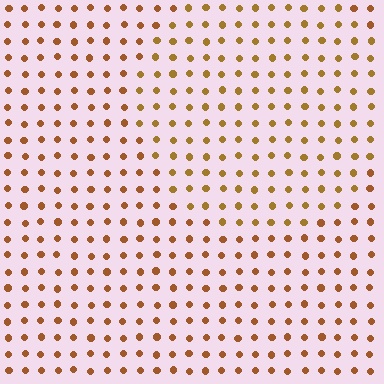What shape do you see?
I see a circle.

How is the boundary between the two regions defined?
The boundary is defined purely by a slight shift in hue (about 18 degrees). Spacing, size, and orientation are identical on both sides.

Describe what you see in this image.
The image is filled with small brown elements in a uniform arrangement. A circle-shaped region is visible where the elements are tinted to a slightly different hue, forming a subtle color boundary.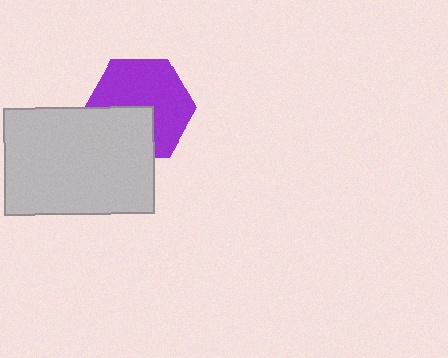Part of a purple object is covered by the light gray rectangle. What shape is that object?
It is a hexagon.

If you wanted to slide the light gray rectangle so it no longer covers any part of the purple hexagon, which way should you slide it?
Slide it down — that is the most direct way to separate the two shapes.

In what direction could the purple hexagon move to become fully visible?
The purple hexagon could move up. That would shift it out from behind the light gray rectangle entirely.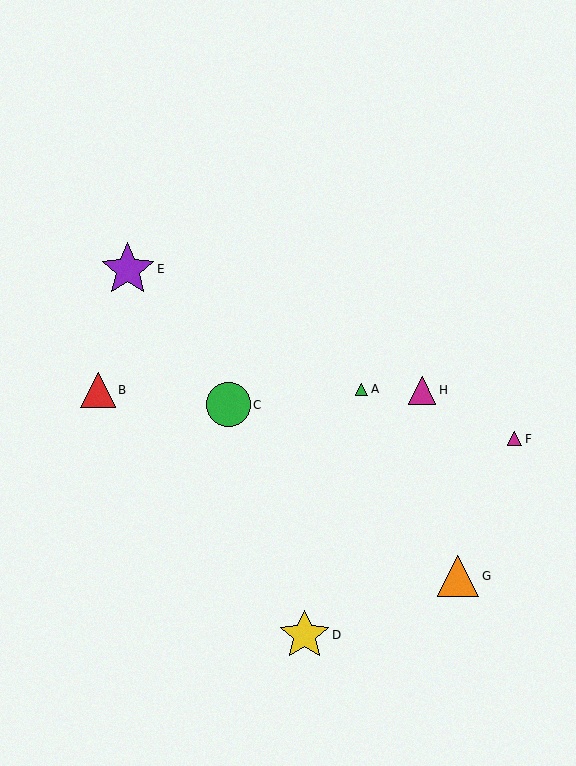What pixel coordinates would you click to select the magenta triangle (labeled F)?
Click at (515, 439) to select the magenta triangle F.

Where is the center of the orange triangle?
The center of the orange triangle is at (458, 576).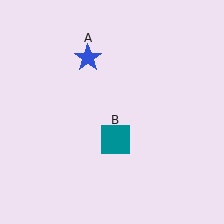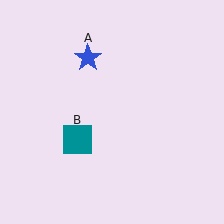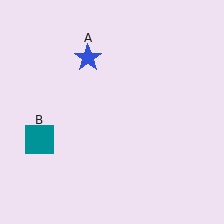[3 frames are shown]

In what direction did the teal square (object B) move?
The teal square (object B) moved left.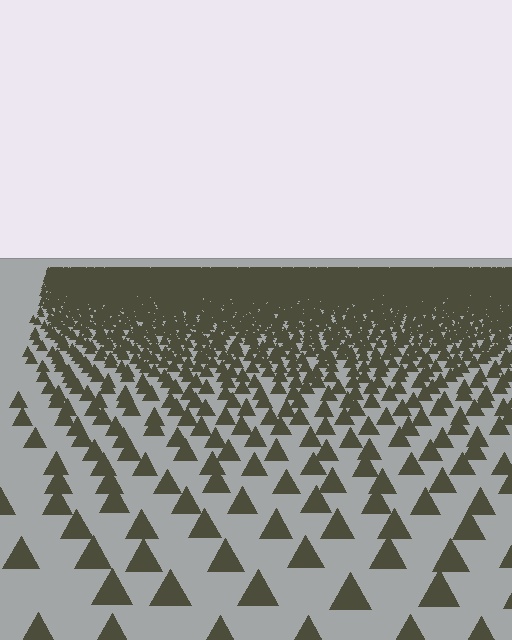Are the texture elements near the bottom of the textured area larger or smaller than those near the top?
Larger. Near the bottom, elements are closer to the viewer and appear at a bigger on-screen size.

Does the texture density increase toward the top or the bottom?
Density increases toward the top.